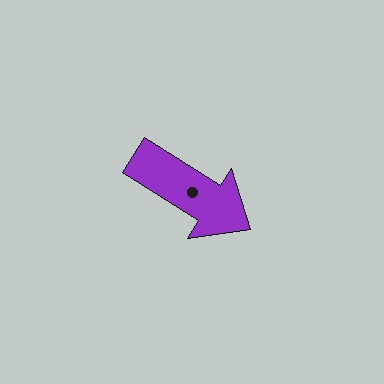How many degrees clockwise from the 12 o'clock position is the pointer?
Approximately 123 degrees.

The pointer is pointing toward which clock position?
Roughly 4 o'clock.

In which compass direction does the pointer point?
Southeast.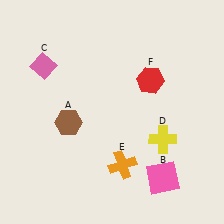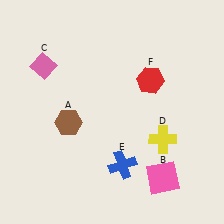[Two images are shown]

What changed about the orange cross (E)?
In Image 1, E is orange. In Image 2, it changed to blue.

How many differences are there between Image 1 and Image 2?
There is 1 difference between the two images.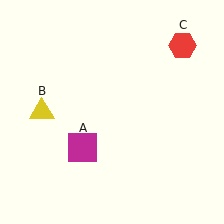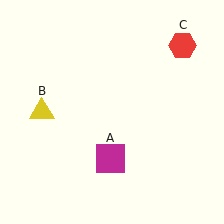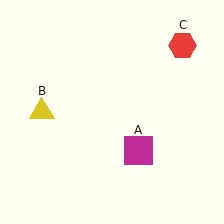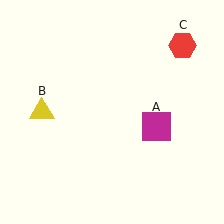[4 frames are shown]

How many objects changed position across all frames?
1 object changed position: magenta square (object A).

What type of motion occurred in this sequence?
The magenta square (object A) rotated counterclockwise around the center of the scene.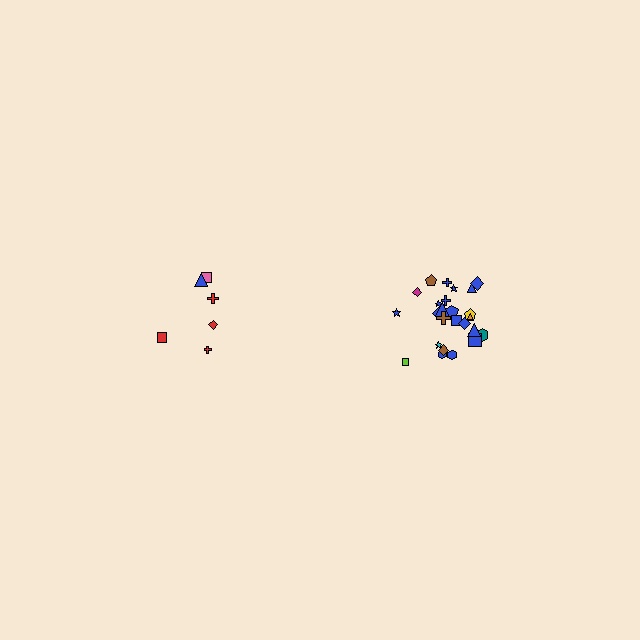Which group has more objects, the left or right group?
The right group.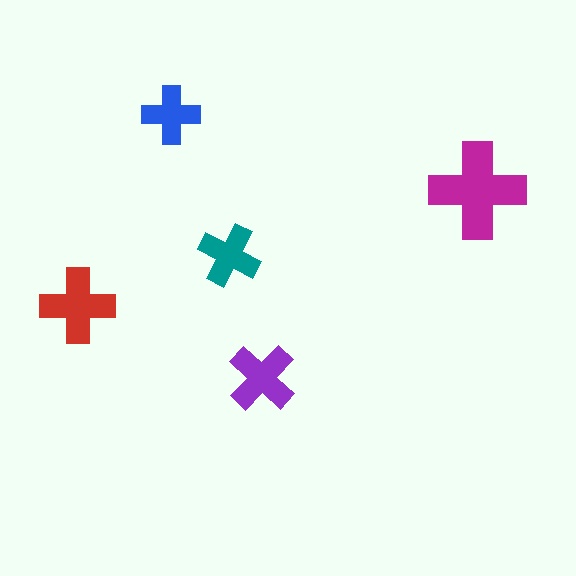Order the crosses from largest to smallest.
the magenta one, the red one, the purple one, the teal one, the blue one.